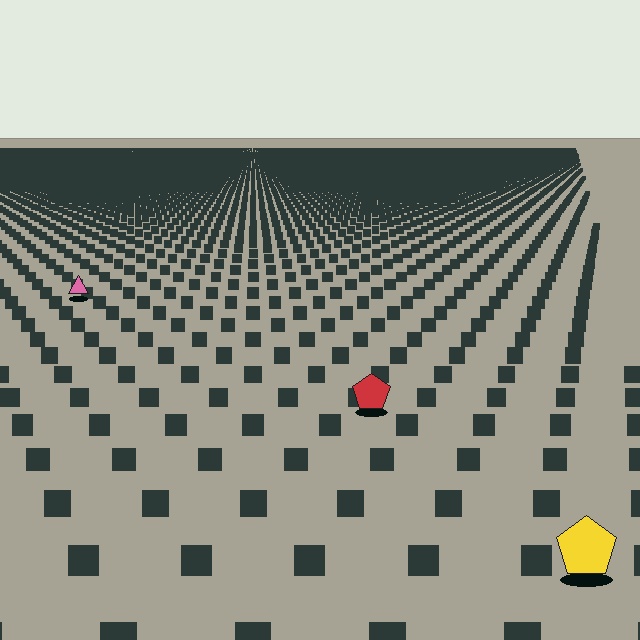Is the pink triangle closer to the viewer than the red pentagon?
No. The red pentagon is closer — you can tell from the texture gradient: the ground texture is coarser near it.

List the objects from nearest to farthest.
From nearest to farthest: the yellow pentagon, the red pentagon, the pink triangle.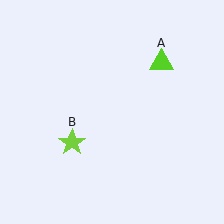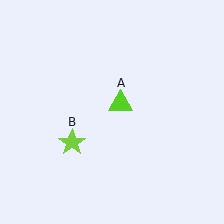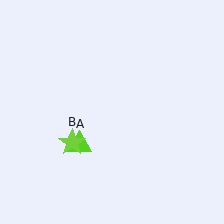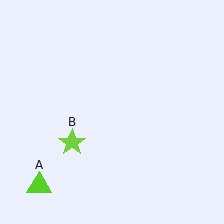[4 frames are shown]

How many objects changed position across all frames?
1 object changed position: lime triangle (object A).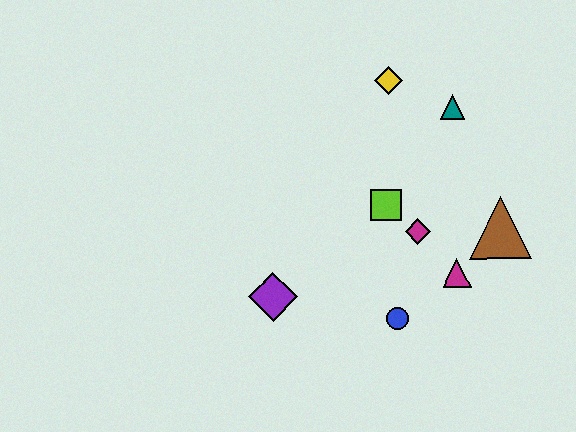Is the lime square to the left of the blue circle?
Yes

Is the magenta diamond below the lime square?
Yes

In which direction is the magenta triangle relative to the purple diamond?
The magenta triangle is to the right of the purple diamond.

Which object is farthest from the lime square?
The purple diamond is farthest from the lime square.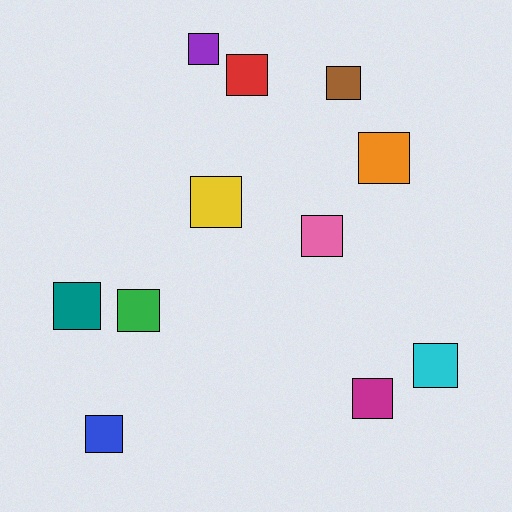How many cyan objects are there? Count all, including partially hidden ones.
There is 1 cyan object.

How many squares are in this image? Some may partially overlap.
There are 11 squares.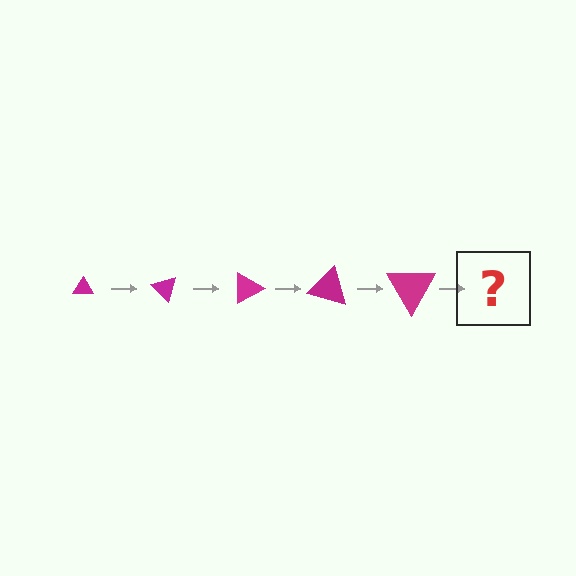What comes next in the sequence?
The next element should be a triangle, larger than the previous one and rotated 225 degrees from the start.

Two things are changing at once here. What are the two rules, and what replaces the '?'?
The two rules are that the triangle grows larger each step and it rotates 45 degrees each step. The '?' should be a triangle, larger than the previous one and rotated 225 degrees from the start.